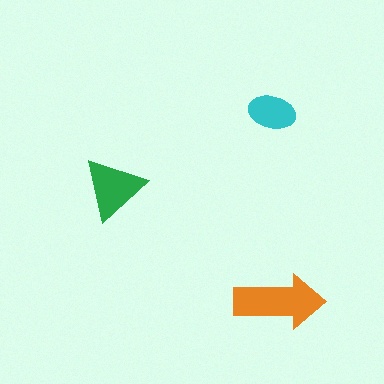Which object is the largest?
The orange arrow.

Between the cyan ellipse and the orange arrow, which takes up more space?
The orange arrow.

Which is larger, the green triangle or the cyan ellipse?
The green triangle.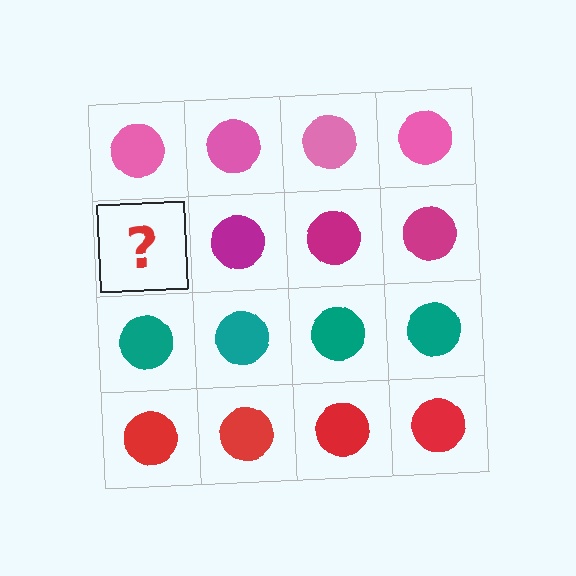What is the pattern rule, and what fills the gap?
The rule is that each row has a consistent color. The gap should be filled with a magenta circle.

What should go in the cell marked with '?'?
The missing cell should contain a magenta circle.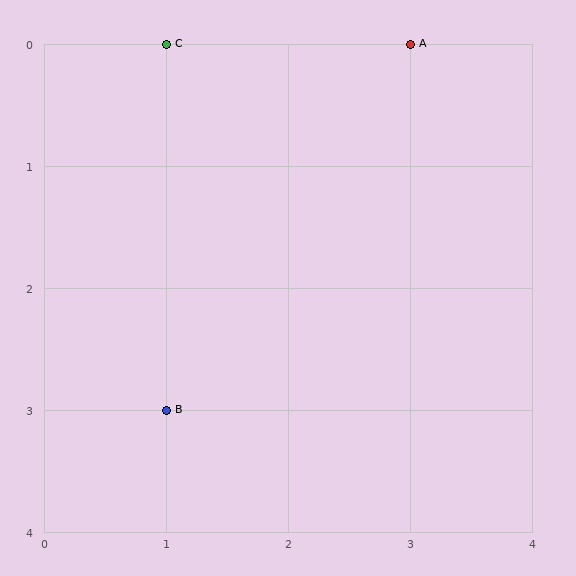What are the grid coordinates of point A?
Point A is at grid coordinates (3, 0).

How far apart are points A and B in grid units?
Points A and B are 2 columns and 3 rows apart (about 3.6 grid units diagonally).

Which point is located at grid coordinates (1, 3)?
Point B is at (1, 3).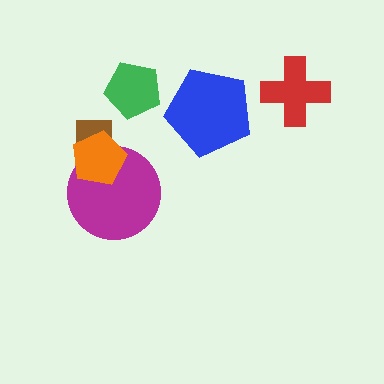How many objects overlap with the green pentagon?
0 objects overlap with the green pentagon.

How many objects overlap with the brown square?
2 objects overlap with the brown square.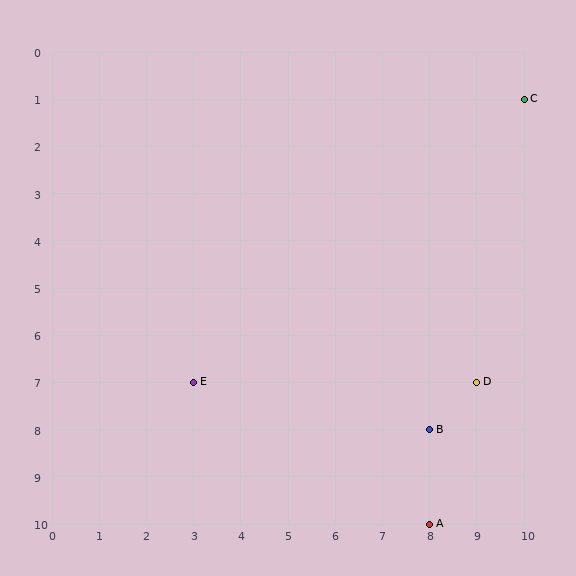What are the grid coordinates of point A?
Point A is at grid coordinates (8, 10).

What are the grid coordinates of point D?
Point D is at grid coordinates (9, 7).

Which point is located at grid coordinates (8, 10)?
Point A is at (8, 10).